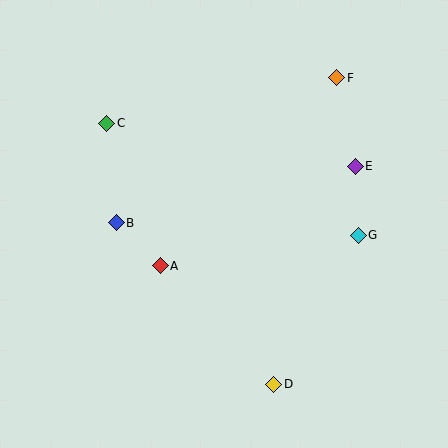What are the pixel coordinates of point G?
Point G is at (358, 235).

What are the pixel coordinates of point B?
Point B is at (116, 223).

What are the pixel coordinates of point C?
Point C is at (107, 123).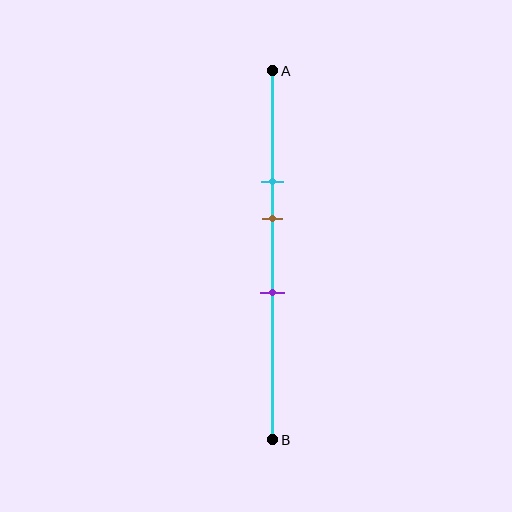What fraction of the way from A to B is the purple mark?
The purple mark is approximately 60% (0.6) of the way from A to B.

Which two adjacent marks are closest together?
The cyan and brown marks are the closest adjacent pair.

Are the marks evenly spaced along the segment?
Yes, the marks are approximately evenly spaced.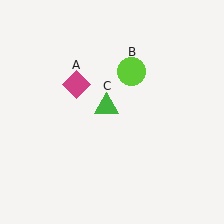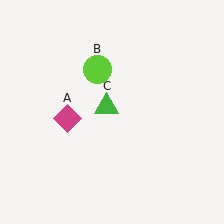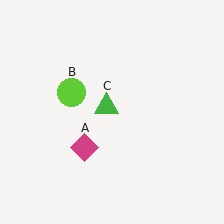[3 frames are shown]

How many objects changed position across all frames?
2 objects changed position: magenta diamond (object A), lime circle (object B).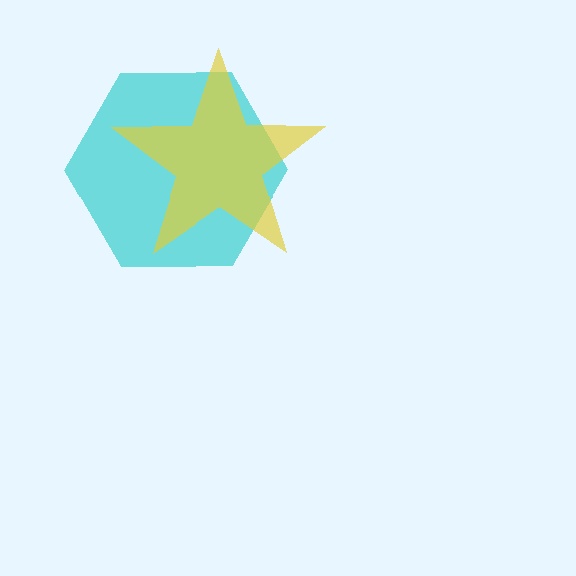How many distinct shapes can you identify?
There are 2 distinct shapes: a cyan hexagon, a yellow star.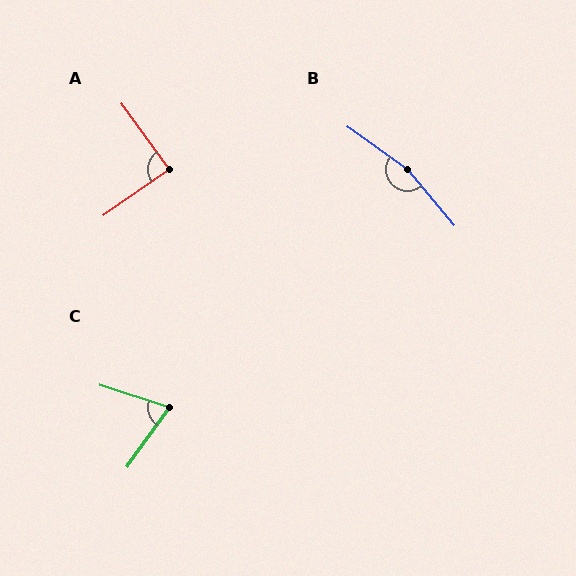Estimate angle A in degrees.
Approximately 89 degrees.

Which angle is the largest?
B, at approximately 166 degrees.